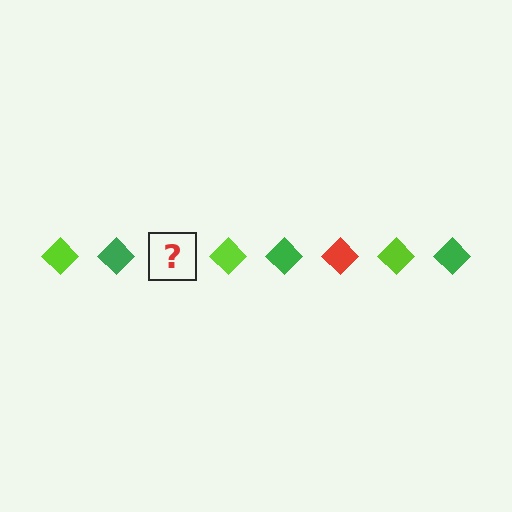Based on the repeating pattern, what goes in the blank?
The blank should be a red diamond.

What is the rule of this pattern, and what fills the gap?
The rule is that the pattern cycles through lime, green, red diamonds. The gap should be filled with a red diamond.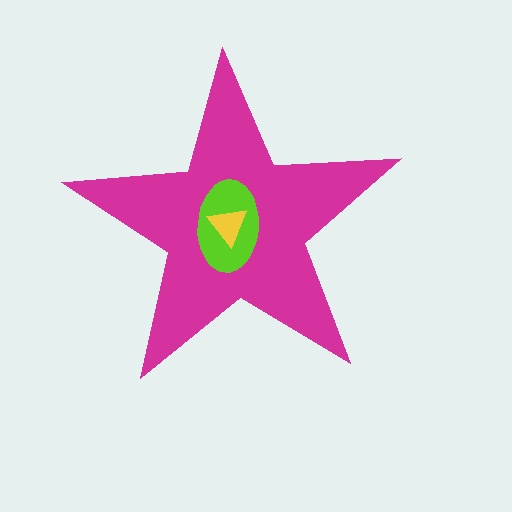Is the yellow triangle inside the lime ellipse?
Yes.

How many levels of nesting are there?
3.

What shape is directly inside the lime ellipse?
The yellow triangle.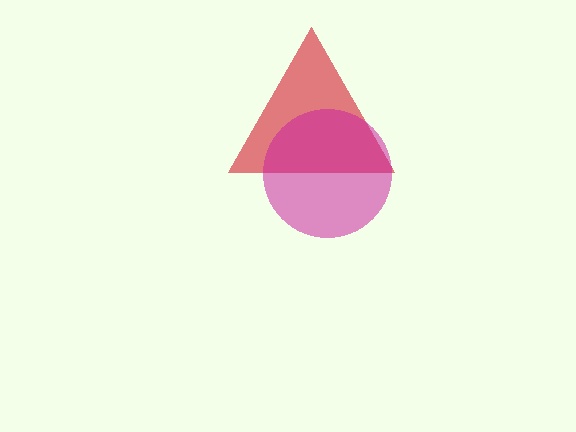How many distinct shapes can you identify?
There are 2 distinct shapes: a red triangle, a magenta circle.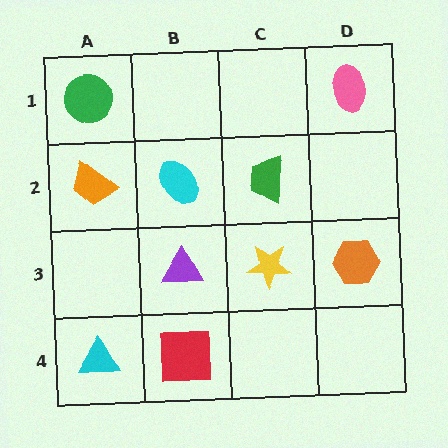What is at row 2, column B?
A cyan ellipse.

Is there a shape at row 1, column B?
No, that cell is empty.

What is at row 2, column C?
A green trapezoid.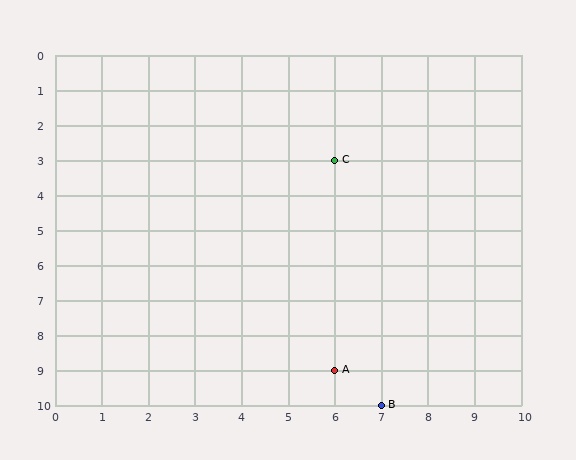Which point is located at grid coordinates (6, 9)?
Point A is at (6, 9).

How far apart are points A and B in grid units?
Points A and B are 1 column and 1 row apart (about 1.4 grid units diagonally).